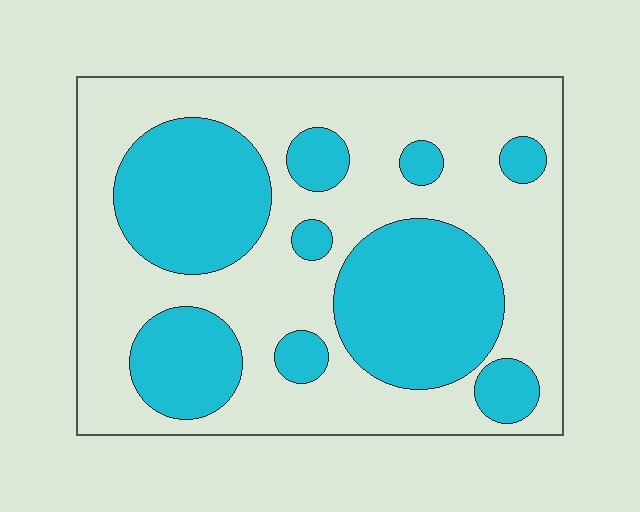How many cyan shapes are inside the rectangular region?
9.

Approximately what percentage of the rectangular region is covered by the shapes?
Approximately 40%.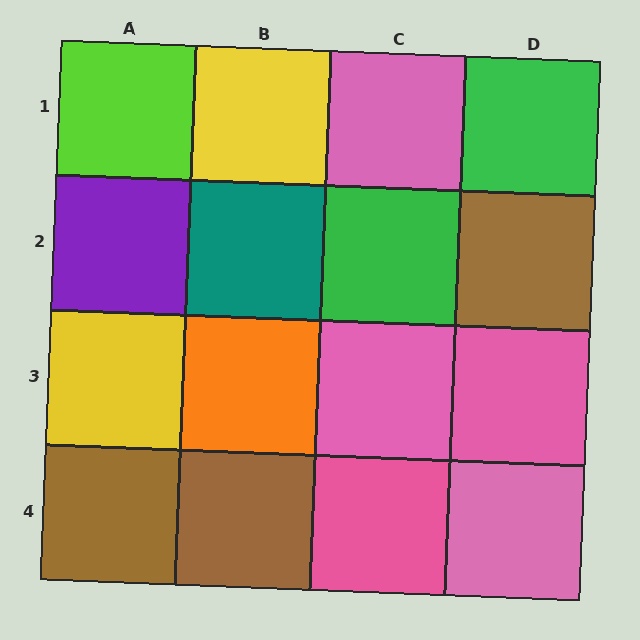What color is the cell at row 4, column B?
Brown.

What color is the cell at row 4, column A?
Brown.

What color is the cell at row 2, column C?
Green.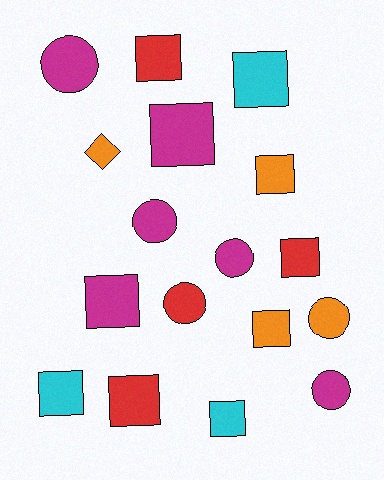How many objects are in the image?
There are 17 objects.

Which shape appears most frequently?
Square, with 10 objects.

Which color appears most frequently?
Magenta, with 6 objects.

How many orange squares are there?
There are 2 orange squares.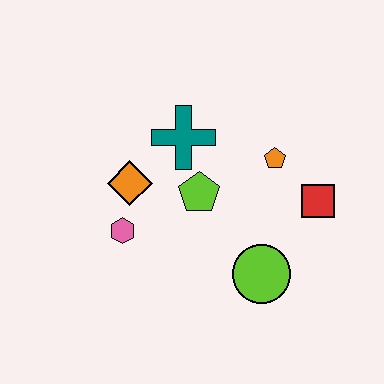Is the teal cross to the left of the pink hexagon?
No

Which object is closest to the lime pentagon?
The teal cross is closest to the lime pentagon.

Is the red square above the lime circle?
Yes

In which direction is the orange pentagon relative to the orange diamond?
The orange pentagon is to the right of the orange diamond.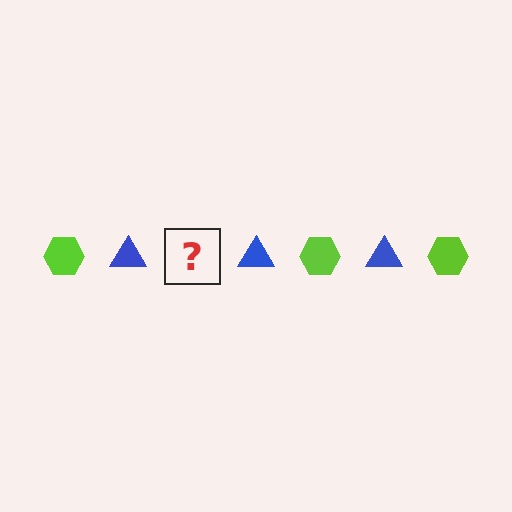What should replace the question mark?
The question mark should be replaced with a lime hexagon.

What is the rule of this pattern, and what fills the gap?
The rule is that the pattern alternates between lime hexagon and blue triangle. The gap should be filled with a lime hexagon.